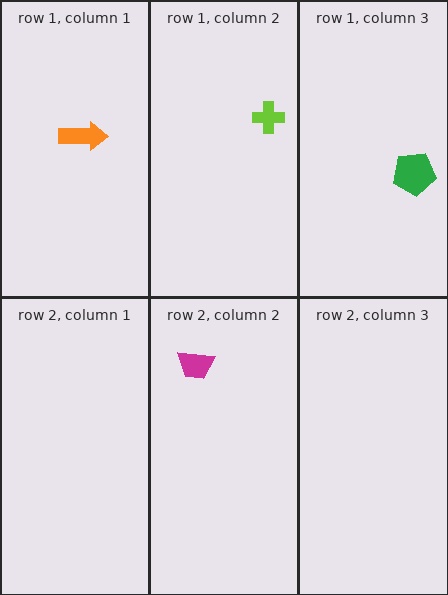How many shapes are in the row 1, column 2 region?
1.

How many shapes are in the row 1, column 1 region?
1.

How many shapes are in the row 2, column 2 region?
1.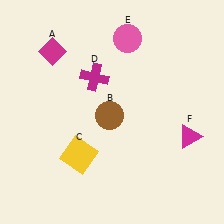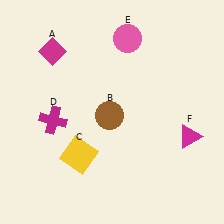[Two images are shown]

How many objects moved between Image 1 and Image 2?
1 object moved between the two images.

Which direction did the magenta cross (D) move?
The magenta cross (D) moved down.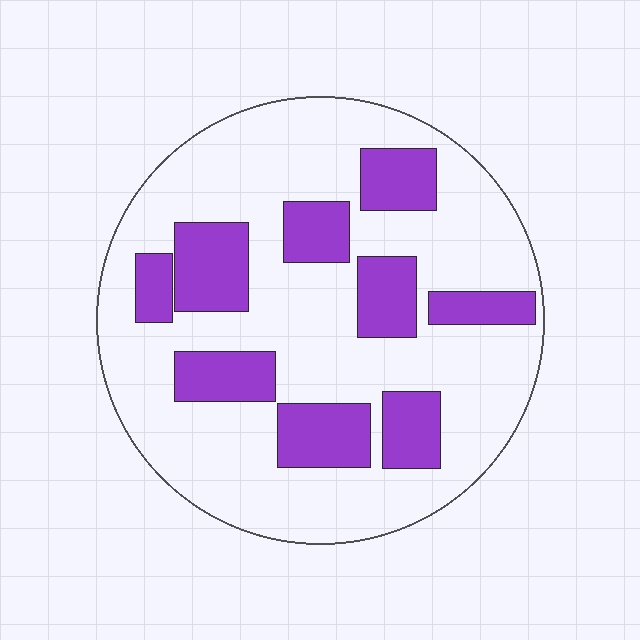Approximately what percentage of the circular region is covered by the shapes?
Approximately 25%.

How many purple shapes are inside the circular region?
9.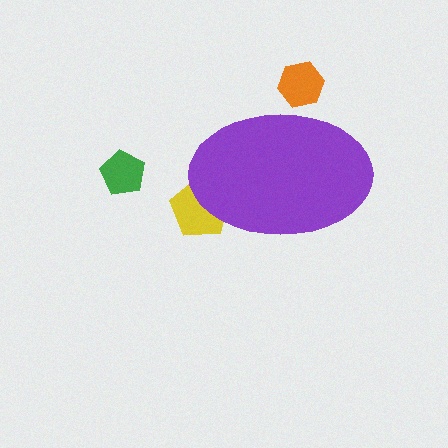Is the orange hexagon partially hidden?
Yes, the orange hexagon is partially hidden behind the purple ellipse.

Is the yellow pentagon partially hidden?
Yes, the yellow pentagon is partially hidden behind the purple ellipse.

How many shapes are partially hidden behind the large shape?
2 shapes are partially hidden.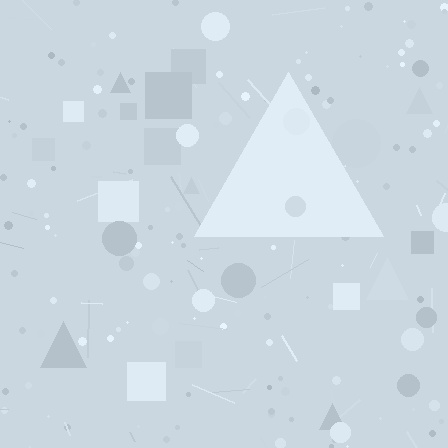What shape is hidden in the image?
A triangle is hidden in the image.